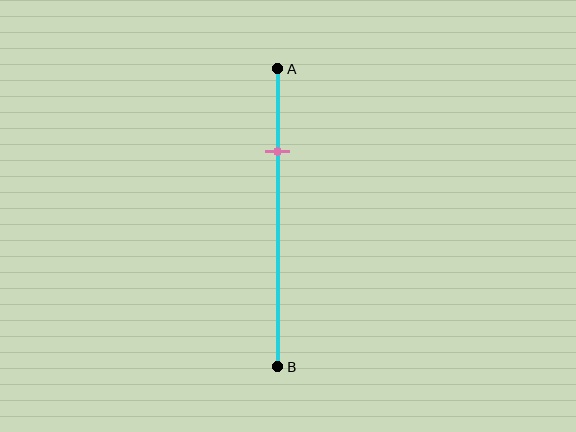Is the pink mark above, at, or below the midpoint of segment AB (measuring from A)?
The pink mark is above the midpoint of segment AB.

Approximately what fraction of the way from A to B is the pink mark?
The pink mark is approximately 30% of the way from A to B.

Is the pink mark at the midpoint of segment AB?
No, the mark is at about 30% from A, not at the 50% midpoint.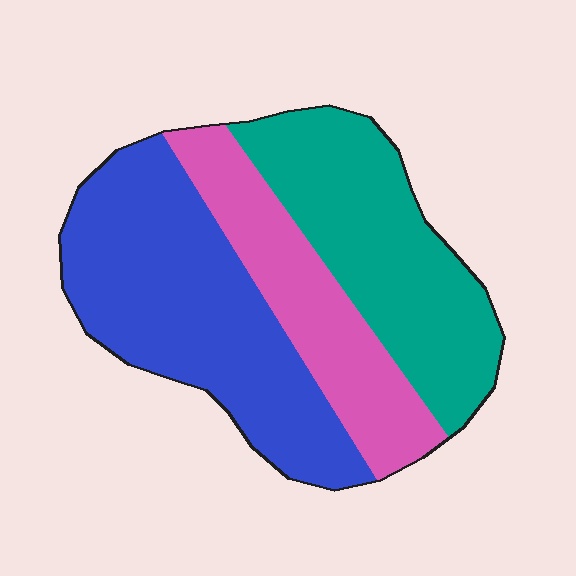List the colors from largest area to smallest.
From largest to smallest: blue, teal, pink.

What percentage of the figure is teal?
Teal takes up between a third and a half of the figure.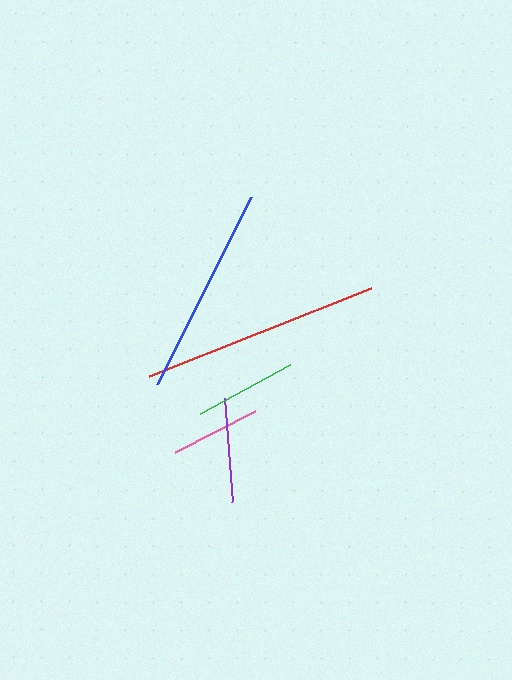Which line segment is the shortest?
The pink line is the shortest at approximately 90 pixels.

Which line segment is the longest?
The red line is the longest at approximately 239 pixels.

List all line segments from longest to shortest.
From longest to shortest: red, blue, purple, green, pink.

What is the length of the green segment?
The green segment is approximately 103 pixels long.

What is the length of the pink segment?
The pink segment is approximately 90 pixels long.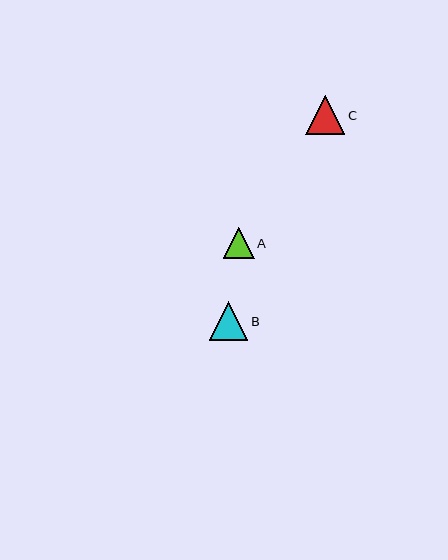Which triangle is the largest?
Triangle C is the largest with a size of approximately 39 pixels.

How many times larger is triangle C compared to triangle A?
Triangle C is approximately 1.3 times the size of triangle A.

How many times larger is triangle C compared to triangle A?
Triangle C is approximately 1.3 times the size of triangle A.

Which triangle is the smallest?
Triangle A is the smallest with a size of approximately 31 pixels.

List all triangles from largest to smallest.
From largest to smallest: C, B, A.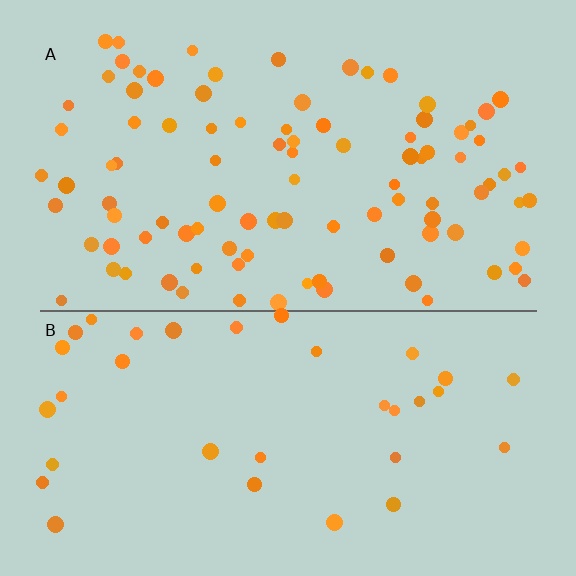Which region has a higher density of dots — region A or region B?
A (the top).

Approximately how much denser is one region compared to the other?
Approximately 2.8× — region A over region B.